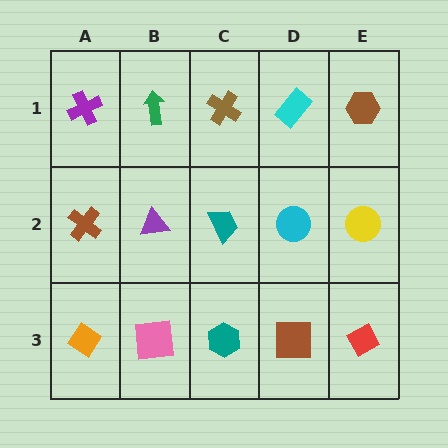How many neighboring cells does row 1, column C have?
3.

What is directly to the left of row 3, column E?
A brown square.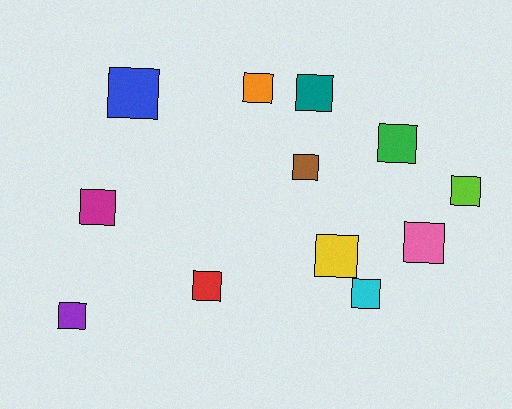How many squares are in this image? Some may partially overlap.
There are 12 squares.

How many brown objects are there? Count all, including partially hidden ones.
There is 1 brown object.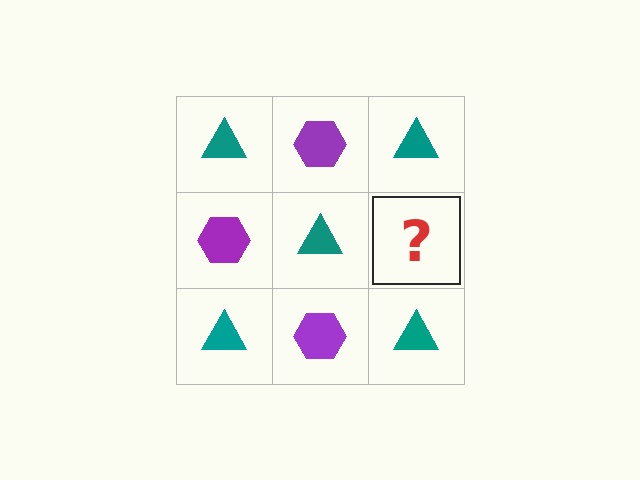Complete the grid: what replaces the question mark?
The question mark should be replaced with a purple hexagon.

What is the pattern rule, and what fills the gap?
The rule is that it alternates teal triangle and purple hexagon in a checkerboard pattern. The gap should be filled with a purple hexagon.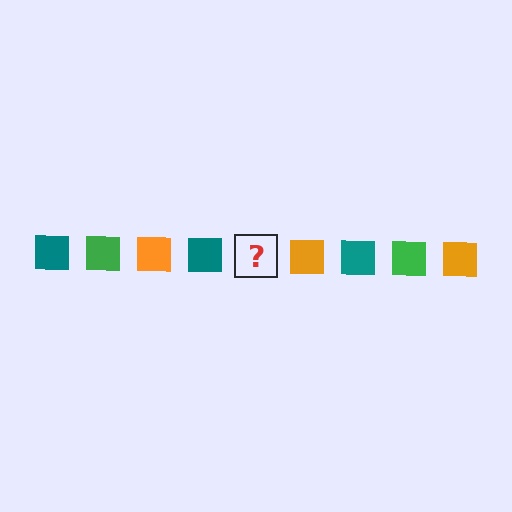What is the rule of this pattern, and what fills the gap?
The rule is that the pattern cycles through teal, green, orange squares. The gap should be filled with a green square.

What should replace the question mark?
The question mark should be replaced with a green square.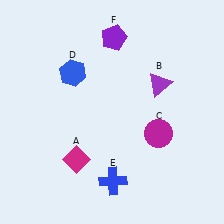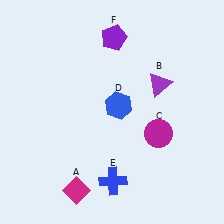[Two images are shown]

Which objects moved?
The objects that moved are: the magenta diamond (A), the blue hexagon (D).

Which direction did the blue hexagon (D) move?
The blue hexagon (D) moved right.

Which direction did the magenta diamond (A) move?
The magenta diamond (A) moved down.